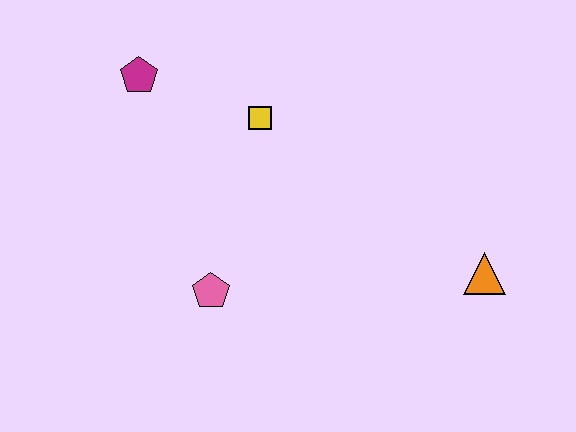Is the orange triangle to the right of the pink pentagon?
Yes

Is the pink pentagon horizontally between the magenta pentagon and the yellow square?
Yes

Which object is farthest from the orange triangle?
The magenta pentagon is farthest from the orange triangle.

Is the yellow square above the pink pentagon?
Yes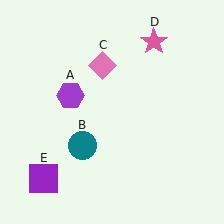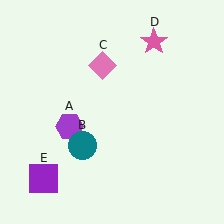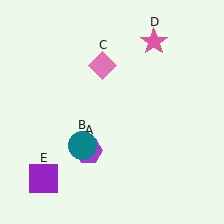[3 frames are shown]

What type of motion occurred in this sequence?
The purple hexagon (object A) rotated counterclockwise around the center of the scene.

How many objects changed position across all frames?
1 object changed position: purple hexagon (object A).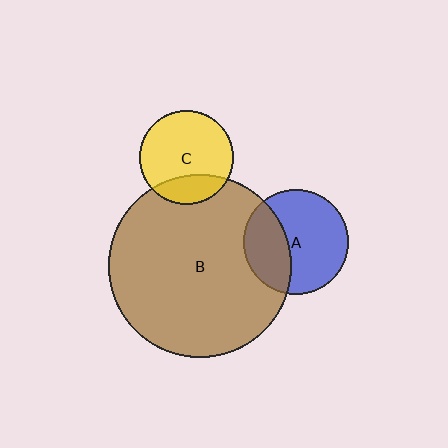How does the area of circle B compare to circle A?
Approximately 3.0 times.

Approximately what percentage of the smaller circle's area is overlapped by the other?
Approximately 35%.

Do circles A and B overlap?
Yes.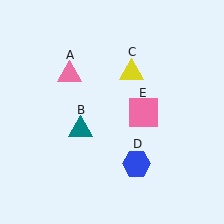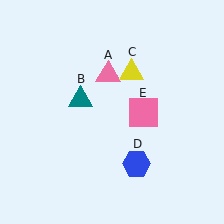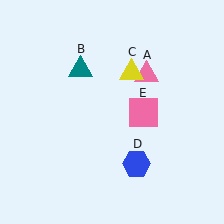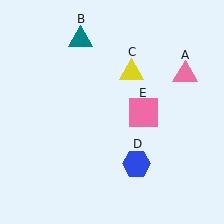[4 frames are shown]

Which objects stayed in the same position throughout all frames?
Yellow triangle (object C) and blue hexagon (object D) and pink square (object E) remained stationary.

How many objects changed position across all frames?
2 objects changed position: pink triangle (object A), teal triangle (object B).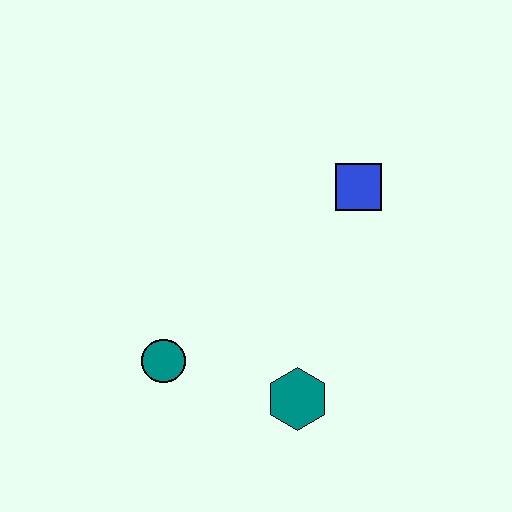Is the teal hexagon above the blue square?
No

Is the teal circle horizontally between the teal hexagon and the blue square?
No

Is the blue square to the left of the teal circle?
No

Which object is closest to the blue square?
The teal hexagon is closest to the blue square.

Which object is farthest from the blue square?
The teal circle is farthest from the blue square.